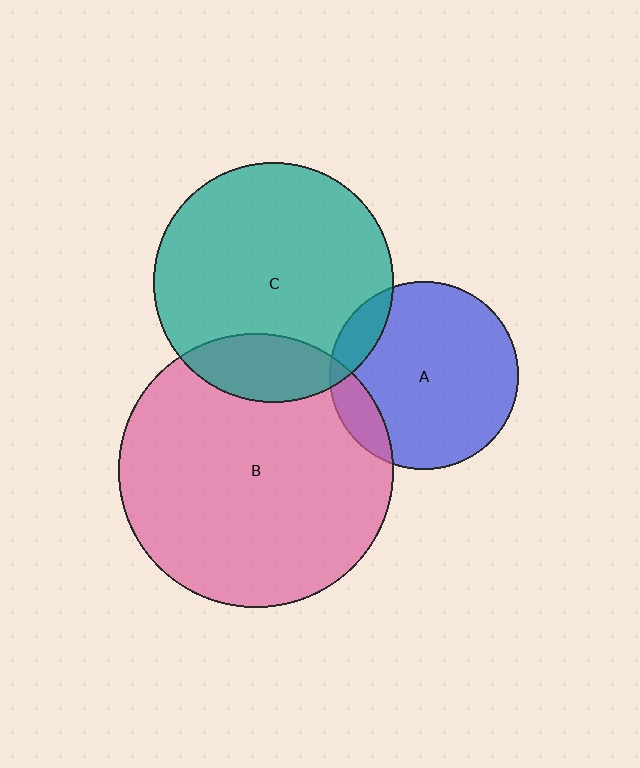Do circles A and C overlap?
Yes.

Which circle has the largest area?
Circle B (pink).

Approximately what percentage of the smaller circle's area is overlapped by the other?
Approximately 10%.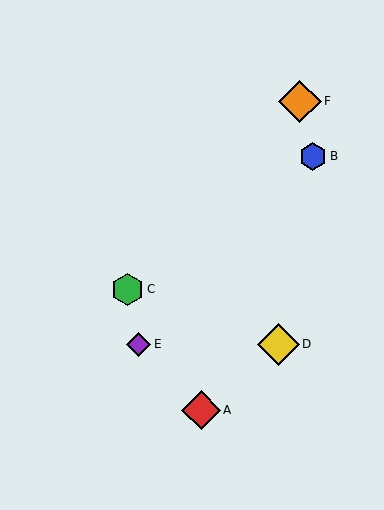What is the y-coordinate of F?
Object F is at y≈101.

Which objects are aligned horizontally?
Objects D, E are aligned horizontally.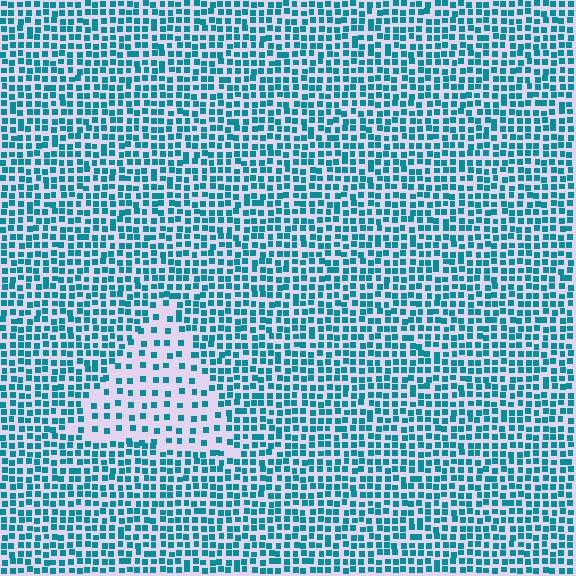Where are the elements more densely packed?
The elements are more densely packed outside the triangle boundary.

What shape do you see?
I see a triangle.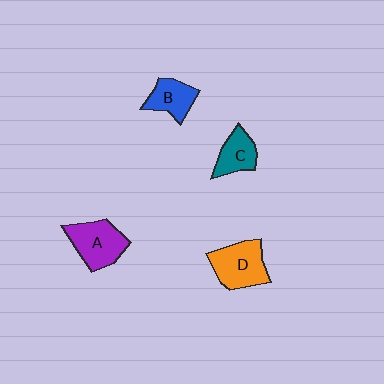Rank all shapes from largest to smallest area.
From largest to smallest: D (orange), A (purple), B (blue), C (teal).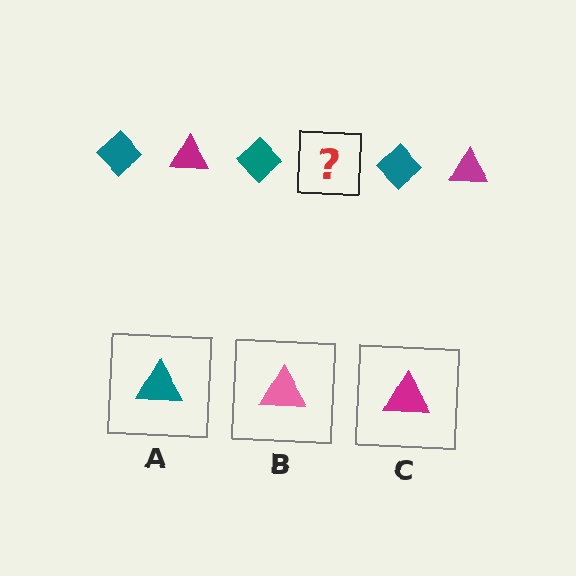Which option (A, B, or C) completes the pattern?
C.